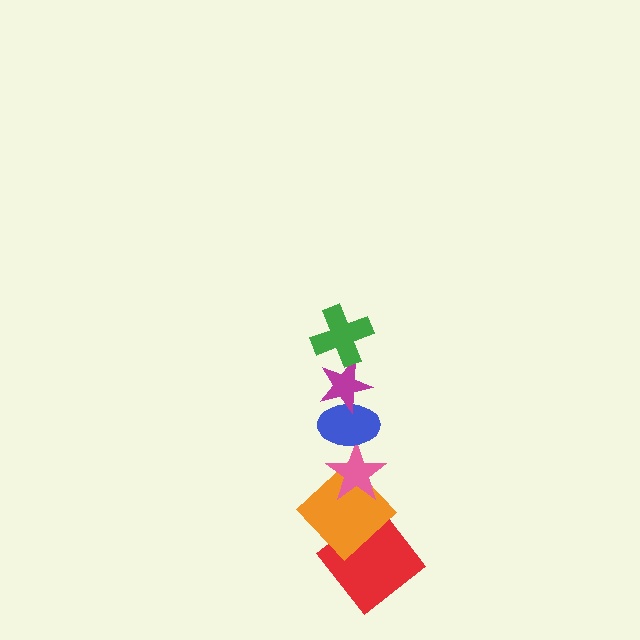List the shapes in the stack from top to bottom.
From top to bottom: the green cross, the magenta star, the blue ellipse, the pink star, the orange diamond, the red diamond.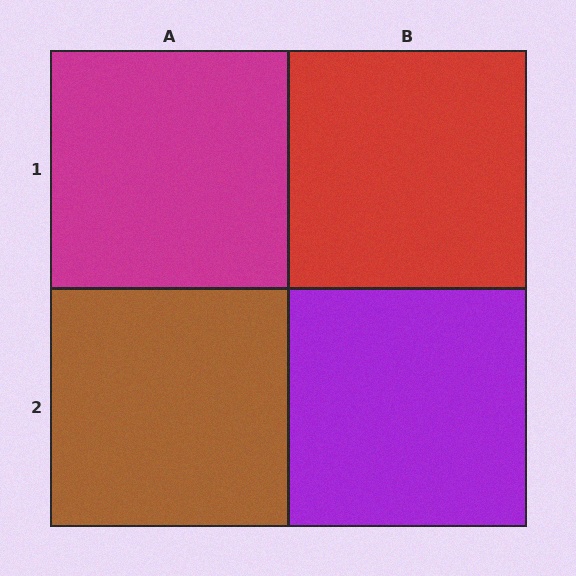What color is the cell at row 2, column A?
Brown.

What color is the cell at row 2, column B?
Purple.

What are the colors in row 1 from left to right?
Magenta, red.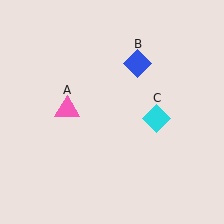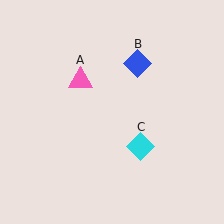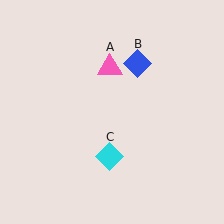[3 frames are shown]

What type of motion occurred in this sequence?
The pink triangle (object A), cyan diamond (object C) rotated clockwise around the center of the scene.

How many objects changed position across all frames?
2 objects changed position: pink triangle (object A), cyan diamond (object C).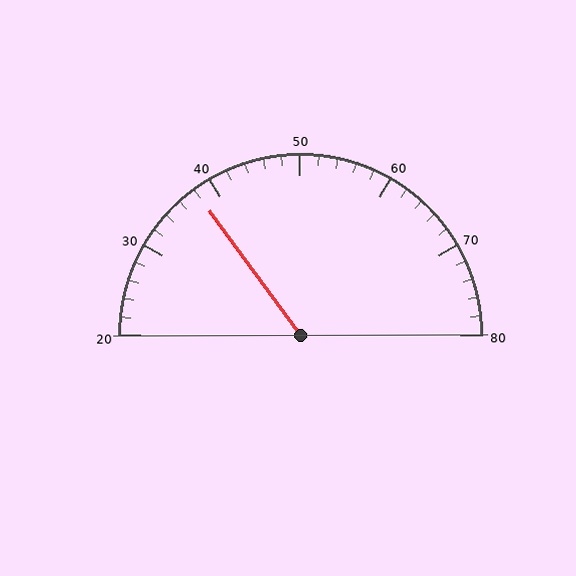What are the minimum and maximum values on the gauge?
The gauge ranges from 20 to 80.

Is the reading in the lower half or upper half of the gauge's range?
The reading is in the lower half of the range (20 to 80).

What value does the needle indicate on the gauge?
The needle indicates approximately 38.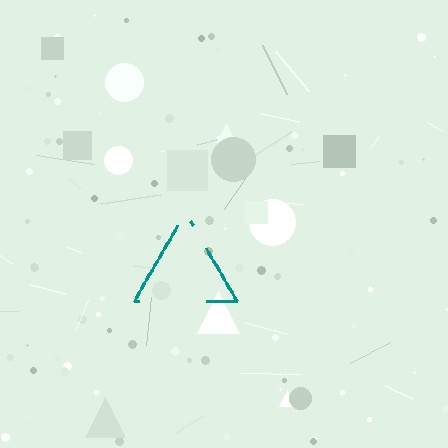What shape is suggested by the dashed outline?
The dashed outline suggests a triangle.